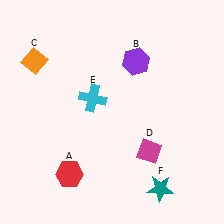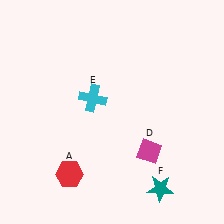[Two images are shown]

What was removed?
The orange diamond (C), the purple hexagon (B) were removed in Image 2.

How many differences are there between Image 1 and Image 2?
There are 2 differences between the two images.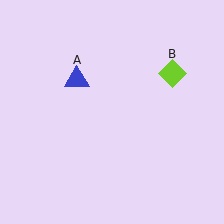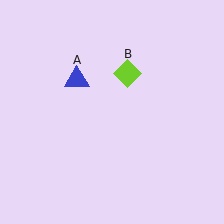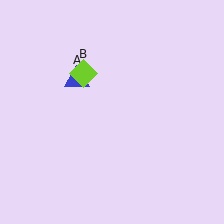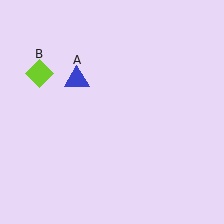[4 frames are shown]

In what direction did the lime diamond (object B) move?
The lime diamond (object B) moved left.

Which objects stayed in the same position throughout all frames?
Blue triangle (object A) remained stationary.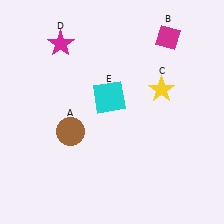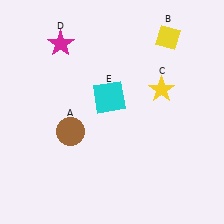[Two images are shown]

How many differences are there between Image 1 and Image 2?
There is 1 difference between the two images.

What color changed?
The diamond (B) changed from magenta in Image 1 to yellow in Image 2.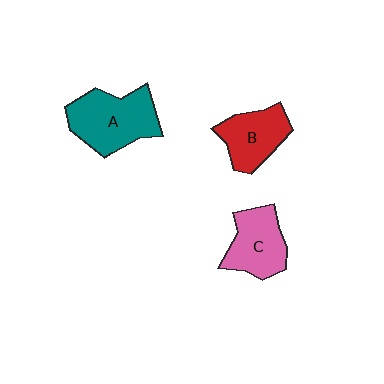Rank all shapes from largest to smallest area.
From largest to smallest: A (teal), C (pink), B (red).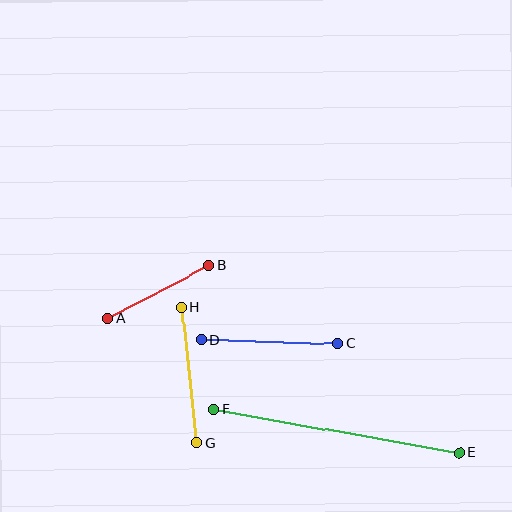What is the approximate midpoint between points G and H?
The midpoint is at approximately (189, 375) pixels.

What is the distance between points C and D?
The distance is approximately 137 pixels.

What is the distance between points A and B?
The distance is approximately 114 pixels.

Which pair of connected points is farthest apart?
Points E and F are farthest apart.